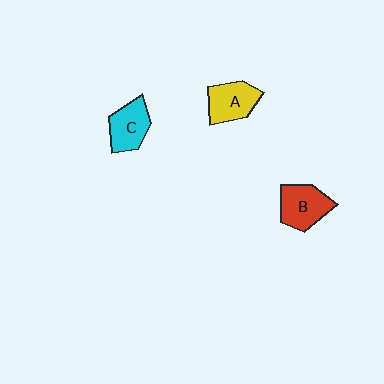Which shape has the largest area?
Shape B (red).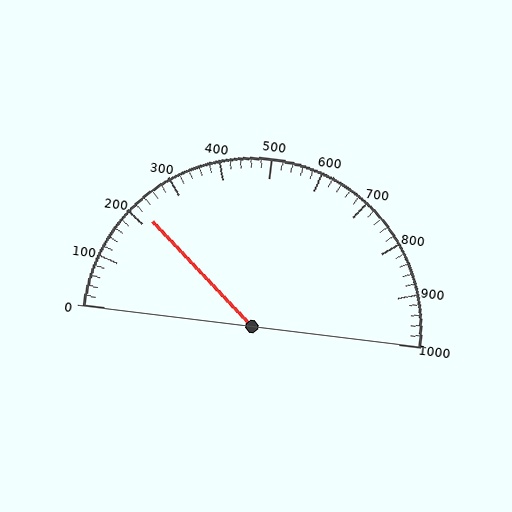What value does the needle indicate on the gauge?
The needle indicates approximately 220.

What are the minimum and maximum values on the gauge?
The gauge ranges from 0 to 1000.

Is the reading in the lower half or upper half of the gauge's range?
The reading is in the lower half of the range (0 to 1000).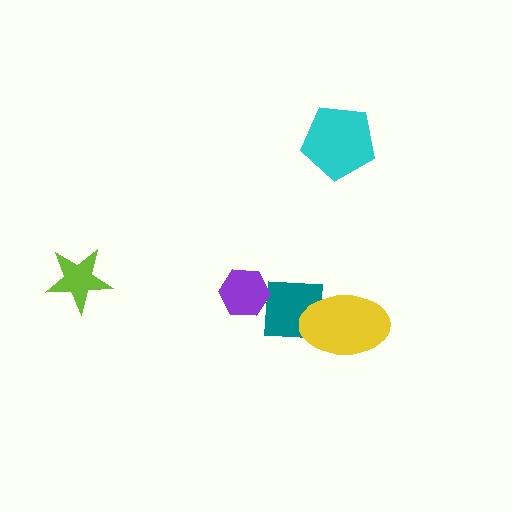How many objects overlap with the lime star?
0 objects overlap with the lime star.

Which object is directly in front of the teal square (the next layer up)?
The purple hexagon is directly in front of the teal square.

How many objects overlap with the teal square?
2 objects overlap with the teal square.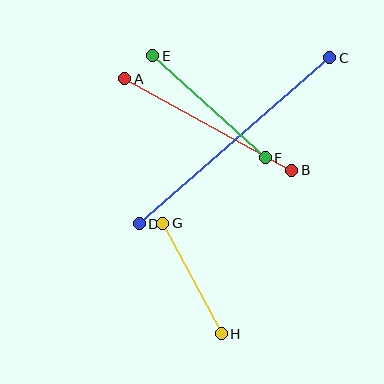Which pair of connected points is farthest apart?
Points C and D are farthest apart.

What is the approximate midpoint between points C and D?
The midpoint is at approximately (234, 141) pixels.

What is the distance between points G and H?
The distance is approximately 125 pixels.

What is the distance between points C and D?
The distance is approximately 253 pixels.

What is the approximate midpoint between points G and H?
The midpoint is at approximately (192, 279) pixels.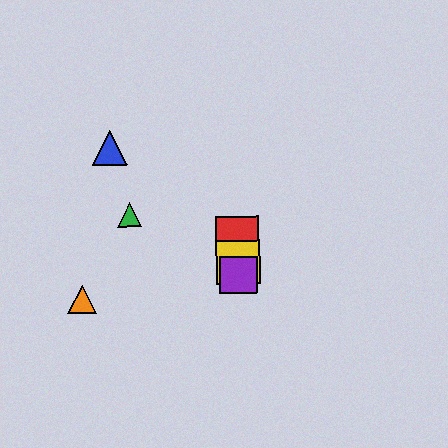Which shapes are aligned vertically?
The red square, the yellow square, the purple square are aligned vertically.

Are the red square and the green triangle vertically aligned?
No, the red square is at x≈237 and the green triangle is at x≈129.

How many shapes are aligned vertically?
3 shapes (the red square, the yellow square, the purple square) are aligned vertically.